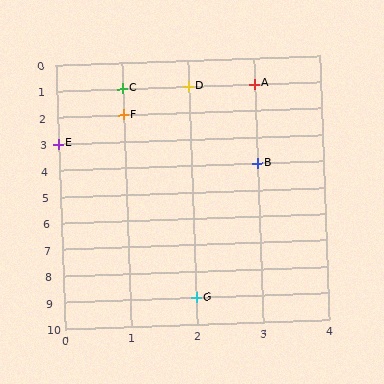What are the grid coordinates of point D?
Point D is at grid coordinates (2, 1).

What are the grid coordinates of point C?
Point C is at grid coordinates (1, 1).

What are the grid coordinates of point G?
Point G is at grid coordinates (2, 9).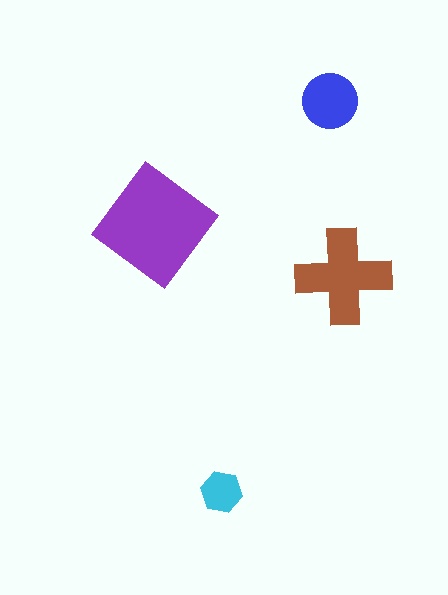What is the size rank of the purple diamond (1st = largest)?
1st.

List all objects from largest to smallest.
The purple diamond, the brown cross, the blue circle, the cyan hexagon.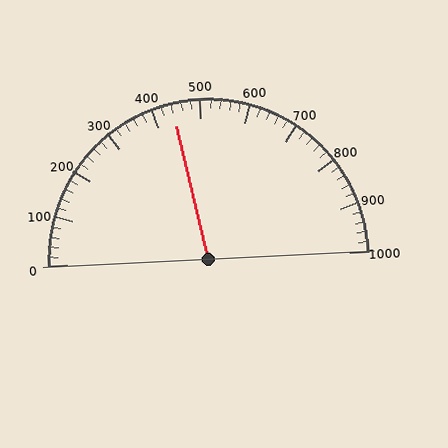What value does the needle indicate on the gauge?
The needle indicates approximately 440.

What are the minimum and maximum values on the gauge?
The gauge ranges from 0 to 1000.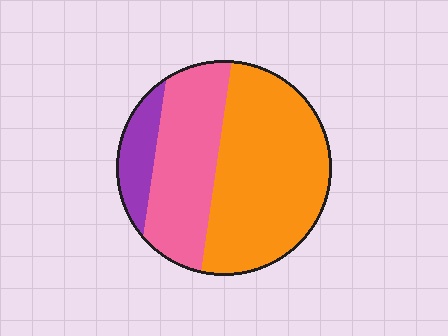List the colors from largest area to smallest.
From largest to smallest: orange, pink, purple.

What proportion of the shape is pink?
Pink covers 34% of the shape.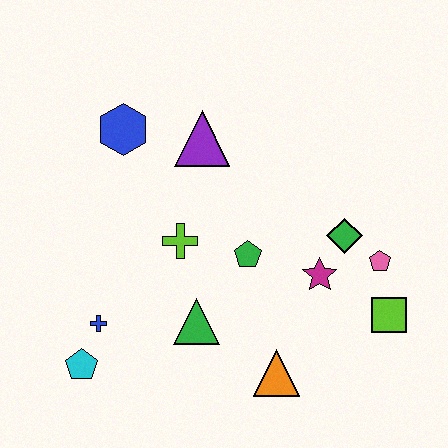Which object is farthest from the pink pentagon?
The cyan pentagon is farthest from the pink pentagon.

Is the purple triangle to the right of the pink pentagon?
No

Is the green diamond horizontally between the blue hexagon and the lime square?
Yes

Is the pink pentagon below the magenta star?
No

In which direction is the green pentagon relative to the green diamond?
The green pentagon is to the left of the green diamond.